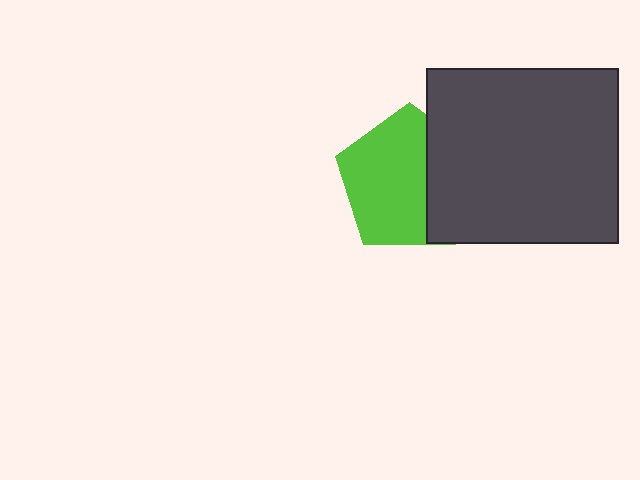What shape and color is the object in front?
The object in front is a dark gray rectangle.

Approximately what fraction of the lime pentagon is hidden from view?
Roughly 35% of the lime pentagon is hidden behind the dark gray rectangle.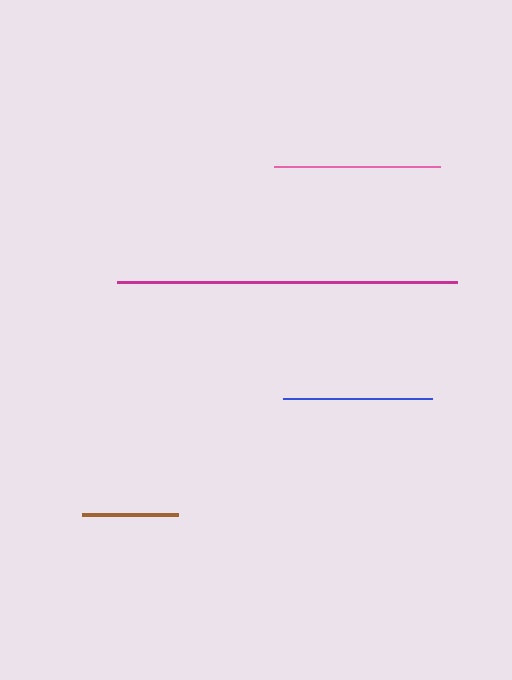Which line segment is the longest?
The magenta line is the longest at approximately 340 pixels.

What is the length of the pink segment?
The pink segment is approximately 166 pixels long.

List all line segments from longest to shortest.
From longest to shortest: magenta, pink, blue, brown.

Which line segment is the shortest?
The brown line is the shortest at approximately 96 pixels.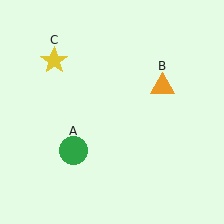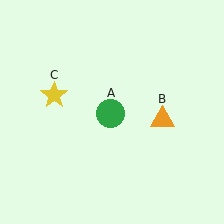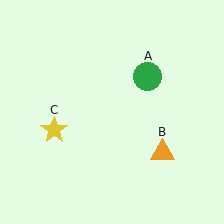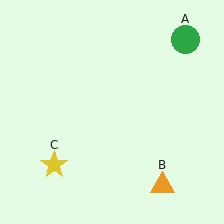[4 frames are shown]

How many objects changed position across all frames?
3 objects changed position: green circle (object A), orange triangle (object B), yellow star (object C).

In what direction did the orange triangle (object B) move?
The orange triangle (object B) moved down.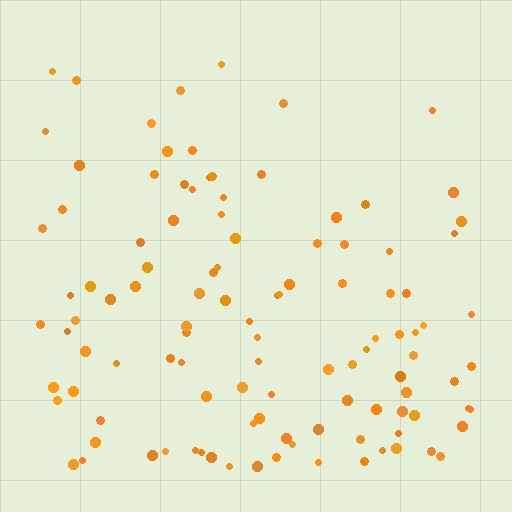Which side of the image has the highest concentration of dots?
The bottom.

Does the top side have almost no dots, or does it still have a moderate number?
Still a moderate number, just noticeably fewer than the bottom.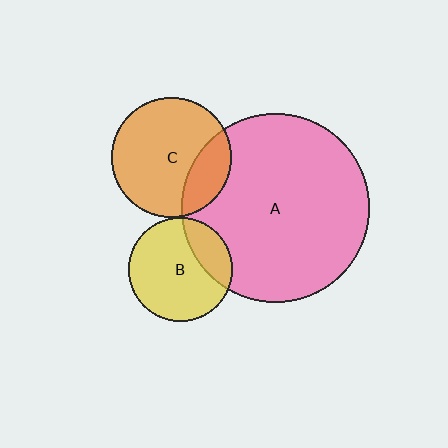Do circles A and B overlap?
Yes.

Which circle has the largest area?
Circle A (pink).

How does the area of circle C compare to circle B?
Approximately 1.3 times.